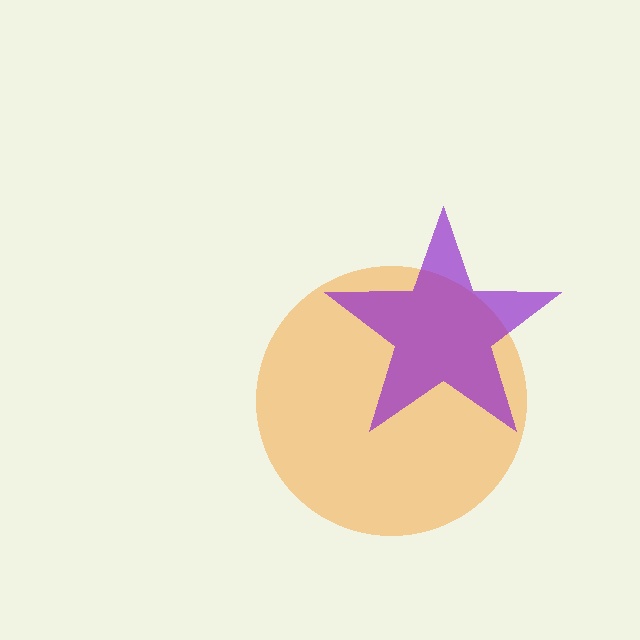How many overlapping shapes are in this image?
There are 2 overlapping shapes in the image.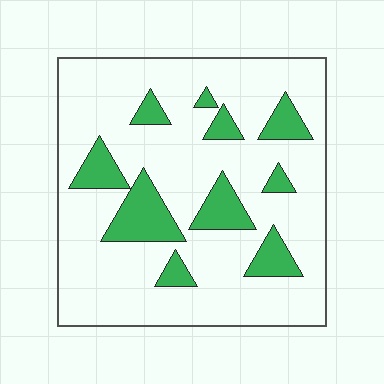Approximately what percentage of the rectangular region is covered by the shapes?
Approximately 20%.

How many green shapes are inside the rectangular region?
10.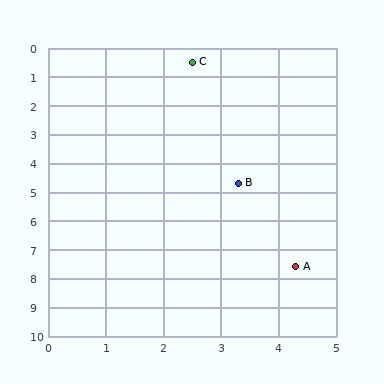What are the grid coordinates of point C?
Point C is at approximately (2.5, 0.5).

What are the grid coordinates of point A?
Point A is at approximately (4.3, 7.6).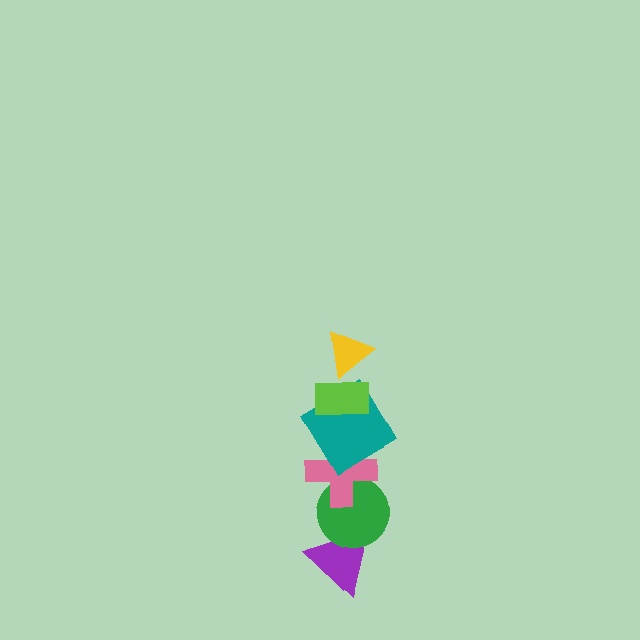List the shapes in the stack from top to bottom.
From top to bottom: the yellow triangle, the lime rectangle, the teal diamond, the pink cross, the green circle, the purple triangle.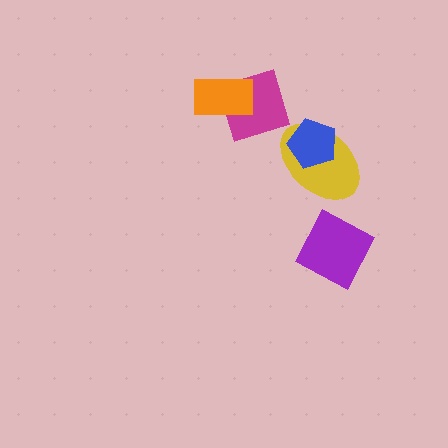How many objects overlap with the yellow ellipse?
1 object overlaps with the yellow ellipse.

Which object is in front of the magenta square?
The orange rectangle is in front of the magenta square.